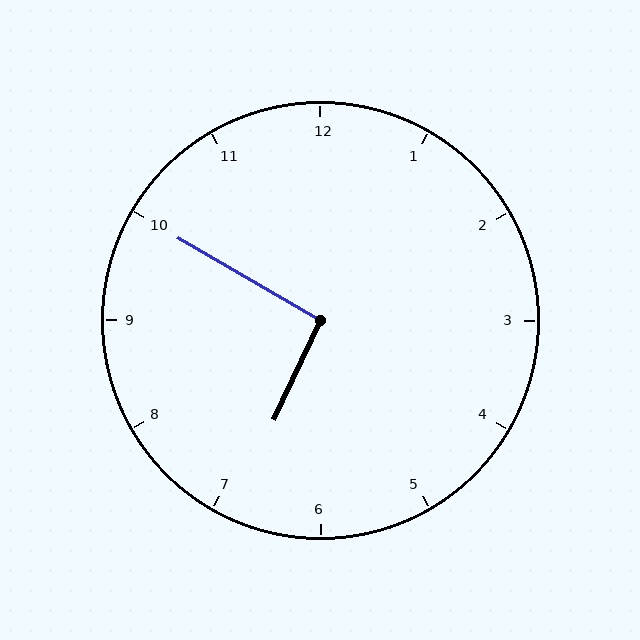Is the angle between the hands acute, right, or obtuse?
It is right.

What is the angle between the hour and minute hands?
Approximately 95 degrees.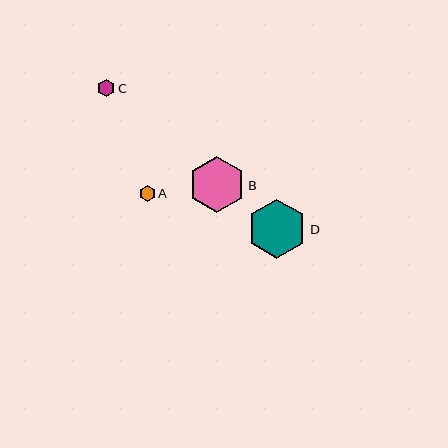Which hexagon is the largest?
Hexagon D is the largest with a size of approximately 60 pixels.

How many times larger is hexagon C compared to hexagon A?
Hexagon C is approximately 1.1 times the size of hexagon A.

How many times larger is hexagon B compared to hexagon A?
Hexagon B is approximately 3.6 times the size of hexagon A.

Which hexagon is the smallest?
Hexagon A is the smallest with a size of approximately 16 pixels.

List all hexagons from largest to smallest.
From largest to smallest: D, B, C, A.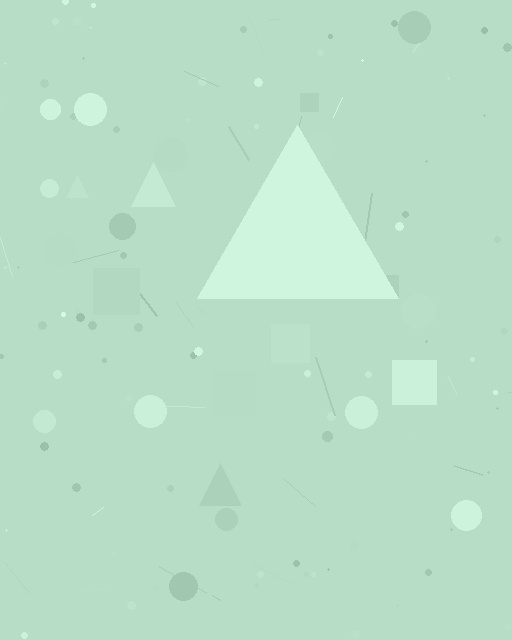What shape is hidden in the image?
A triangle is hidden in the image.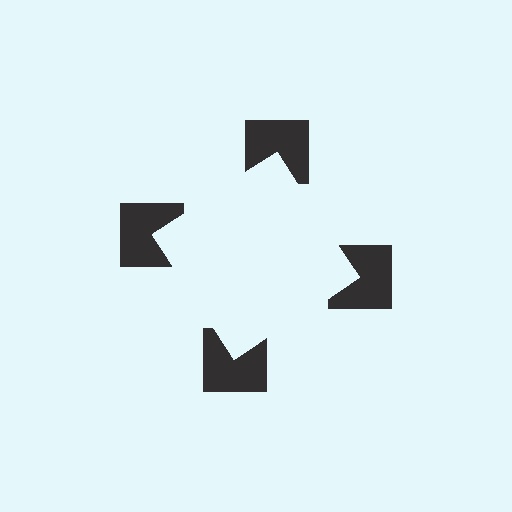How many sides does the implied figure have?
4 sides.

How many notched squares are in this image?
There are 4 — one at each vertex of the illusory square.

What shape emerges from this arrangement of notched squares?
An illusory square — its edges are inferred from the aligned wedge cuts in the notched squares, not physically drawn.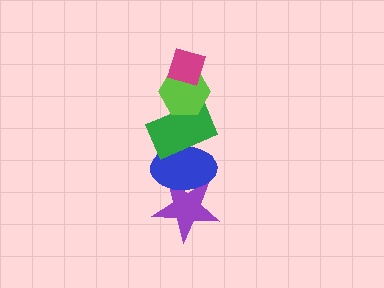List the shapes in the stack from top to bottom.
From top to bottom: the magenta diamond, the lime hexagon, the green rectangle, the blue ellipse, the purple star.